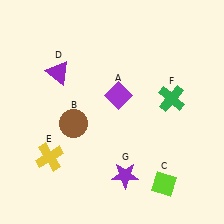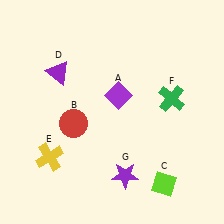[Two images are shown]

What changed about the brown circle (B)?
In Image 1, B is brown. In Image 2, it changed to red.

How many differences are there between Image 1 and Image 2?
There is 1 difference between the two images.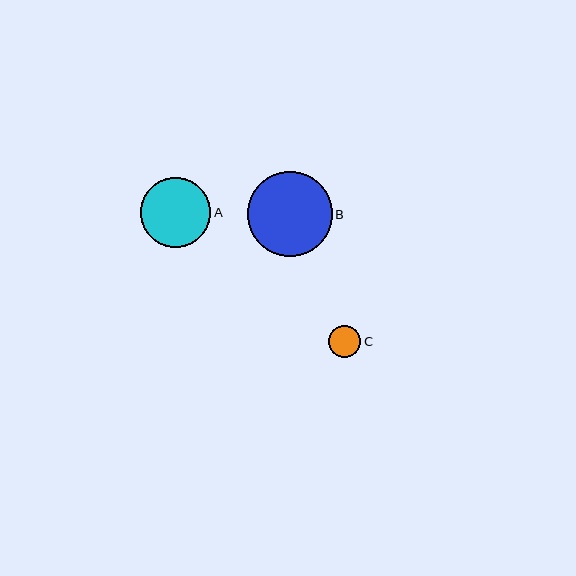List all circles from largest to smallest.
From largest to smallest: B, A, C.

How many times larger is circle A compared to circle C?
Circle A is approximately 2.2 times the size of circle C.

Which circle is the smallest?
Circle C is the smallest with a size of approximately 32 pixels.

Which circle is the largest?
Circle B is the largest with a size of approximately 85 pixels.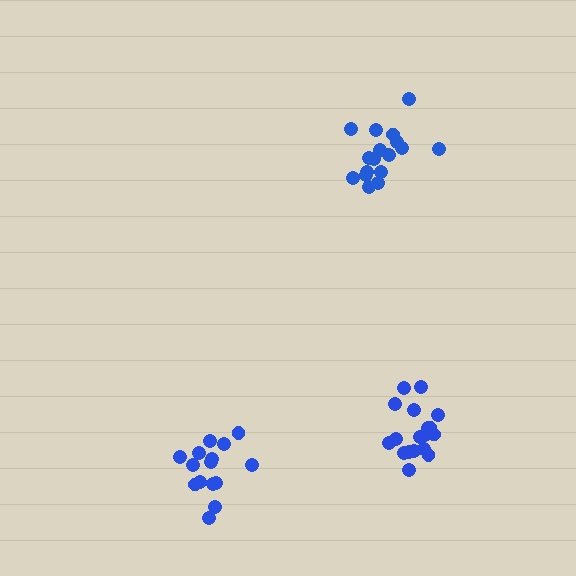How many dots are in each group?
Group 1: 17 dots, Group 2: 15 dots, Group 3: 18 dots (50 total).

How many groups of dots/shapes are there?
There are 3 groups.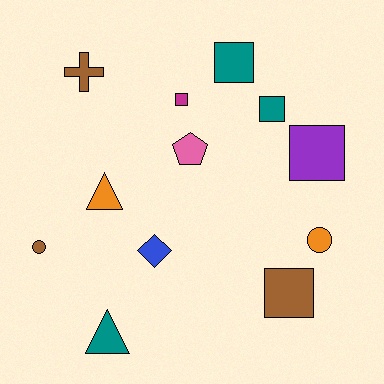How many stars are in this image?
There are no stars.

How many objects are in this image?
There are 12 objects.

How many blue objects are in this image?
There is 1 blue object.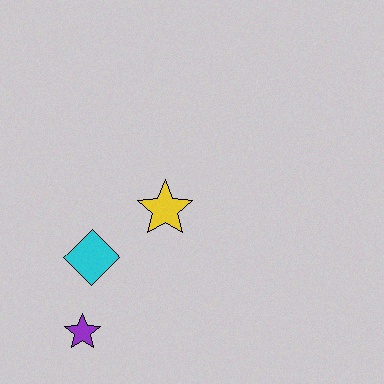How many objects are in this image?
There are 3 objects.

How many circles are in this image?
There are no circles.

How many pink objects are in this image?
There are no pink objects.